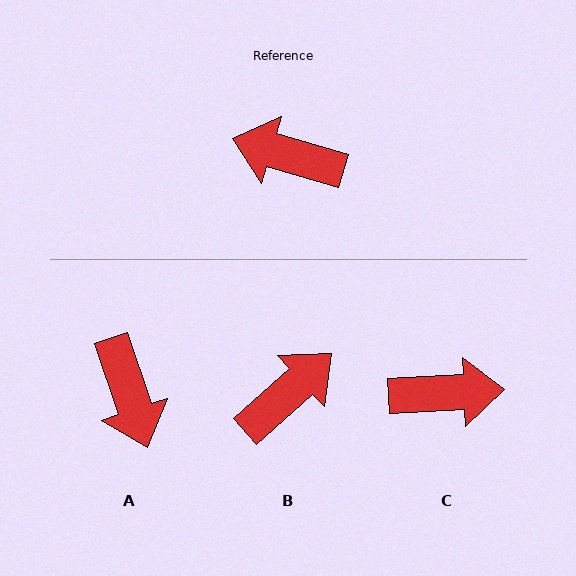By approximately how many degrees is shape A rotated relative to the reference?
Approximately 125 degrees counter-clockwise.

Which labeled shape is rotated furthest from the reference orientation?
C, about 161 degrees away.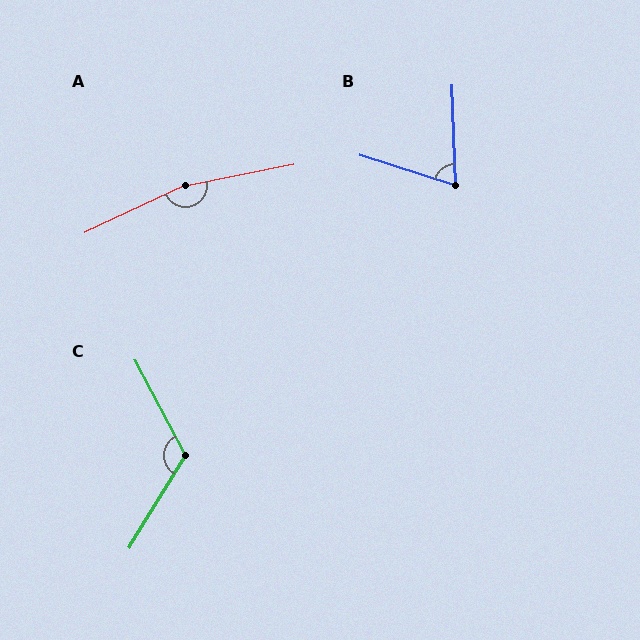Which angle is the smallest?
B, at approximately 71 degrees.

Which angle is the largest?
A, at approximately 166 degrees.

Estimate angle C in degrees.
Approximately 121 degrees.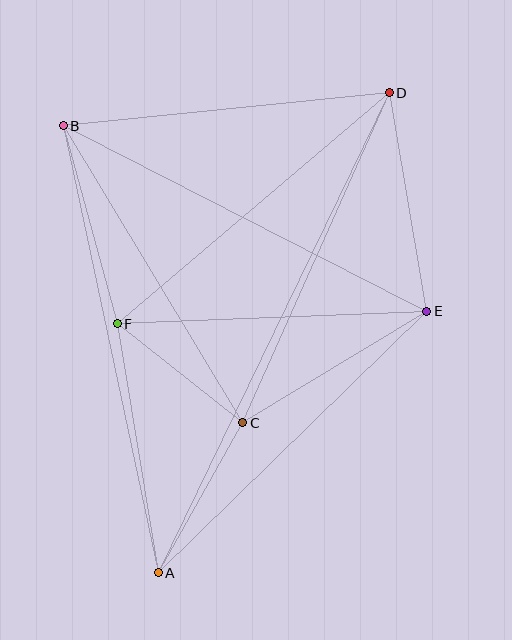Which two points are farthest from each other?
Points A and D are farthest from each other.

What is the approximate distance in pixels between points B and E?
The distance between B and E is approximately 408 pixels.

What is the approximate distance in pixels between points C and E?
The distance between C and E is approximately 215 pixels.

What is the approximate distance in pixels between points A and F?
The distance between A and F is approximately 252 pixels.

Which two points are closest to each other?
Points C and F are closest to each other.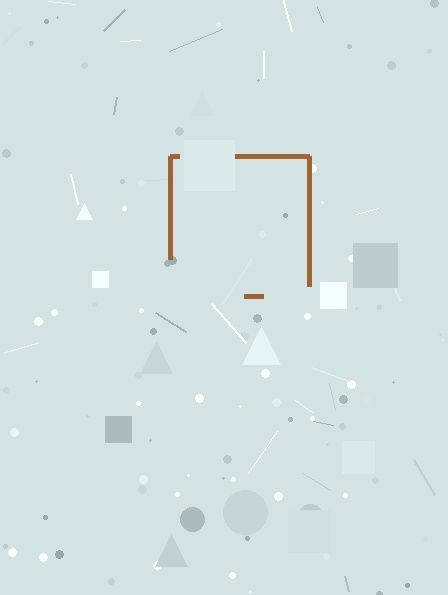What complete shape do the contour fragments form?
The contour fragments form a square.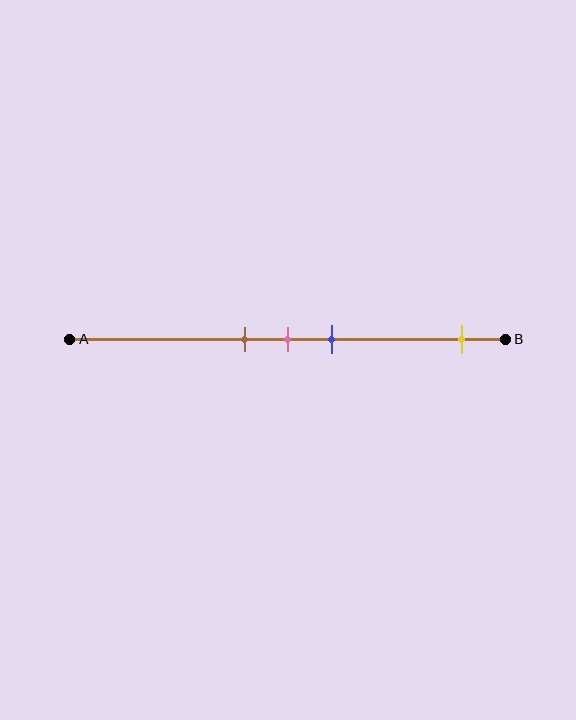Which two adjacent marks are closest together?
The brown and pink marks are the closest adjacent pair.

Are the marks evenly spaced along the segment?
No, the marks are not evenly spaced.